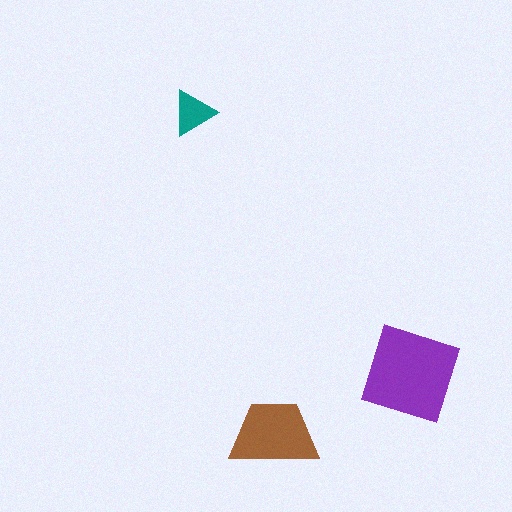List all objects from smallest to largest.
The teal triangle, the brown trapezoid, the purple diamond.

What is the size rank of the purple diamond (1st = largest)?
1st.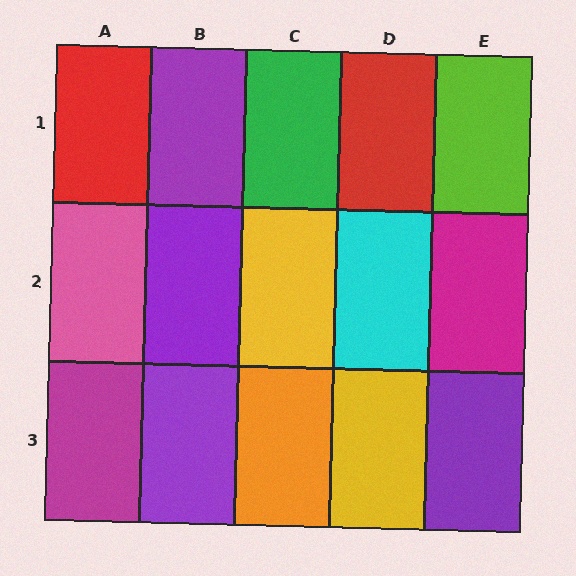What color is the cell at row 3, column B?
Purple.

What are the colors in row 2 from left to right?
Pink, purple, yellow, cyan, magenta.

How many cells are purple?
4 cells are purple.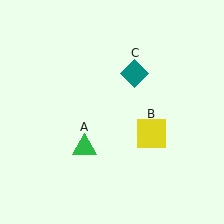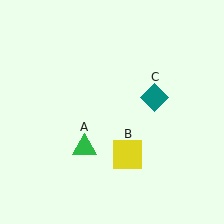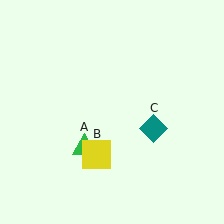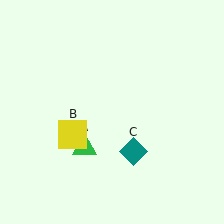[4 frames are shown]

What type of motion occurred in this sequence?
The yellow square (object B), teal diamond (object C) rotated clockwise around the center of the scene.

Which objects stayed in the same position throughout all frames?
Green triangle (object A) remained stationary.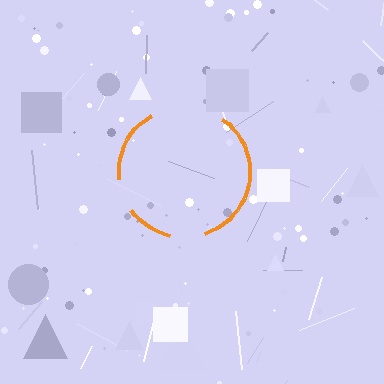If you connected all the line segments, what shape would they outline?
They would outline a circle.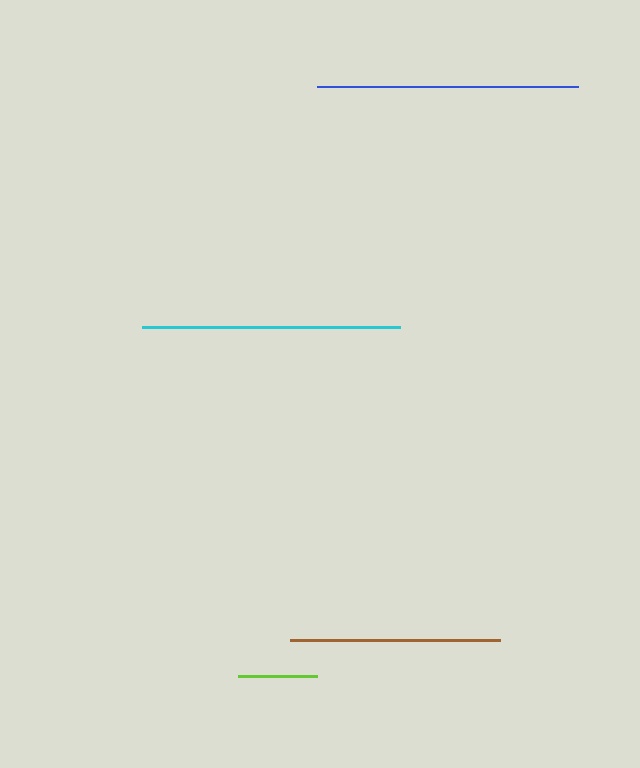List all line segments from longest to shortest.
From longest to shortest: blue, cyan, brown, lime.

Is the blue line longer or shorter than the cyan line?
The blue line is longer than the cyan line.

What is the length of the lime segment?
The lime segment is approximately 78 pixels long.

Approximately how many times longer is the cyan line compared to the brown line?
The cyan line is approximately 1.2 times the length of the brown line.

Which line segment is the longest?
The blue line is the longest at approximately 261 pixels.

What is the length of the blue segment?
The blue segment is approximately 261 pixels long.